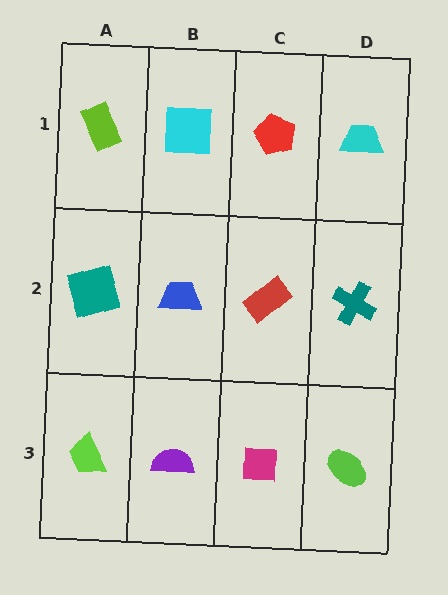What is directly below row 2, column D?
A lime ellipse.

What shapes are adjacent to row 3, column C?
A red rectangle (row 2, column C), a purple semicircle (row 3, column B), a lime ellipse (row 3, column D).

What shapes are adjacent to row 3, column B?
A blue trapezoid (row 2, column B), a lime trapezoid (row 3, column A), a magenta square (row 3, column C).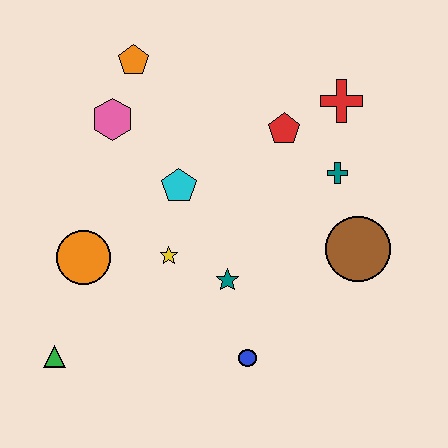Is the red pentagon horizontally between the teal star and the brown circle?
Yes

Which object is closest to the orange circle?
The yellow star is closest to the orange circle.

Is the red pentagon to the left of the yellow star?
No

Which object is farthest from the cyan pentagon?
The green triangle is farthest from the cyan pentagon.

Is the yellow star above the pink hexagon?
No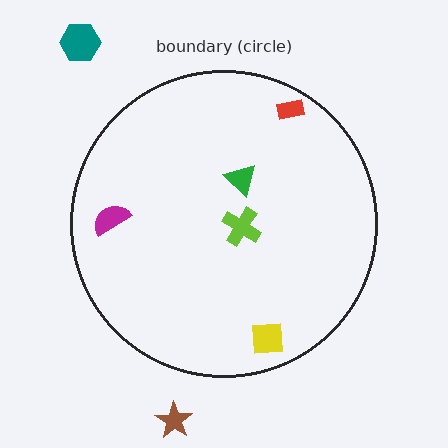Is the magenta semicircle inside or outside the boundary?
Inside.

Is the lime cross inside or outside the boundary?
Inside.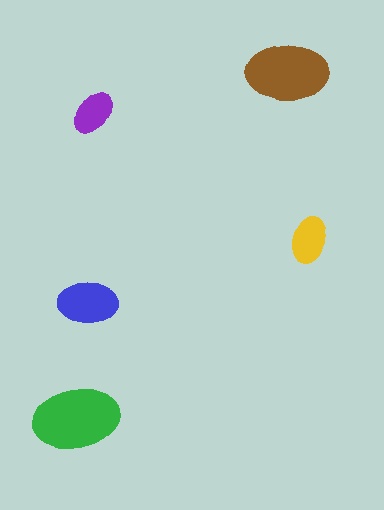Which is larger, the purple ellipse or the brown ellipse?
The brown one.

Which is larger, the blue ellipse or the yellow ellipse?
The blue one.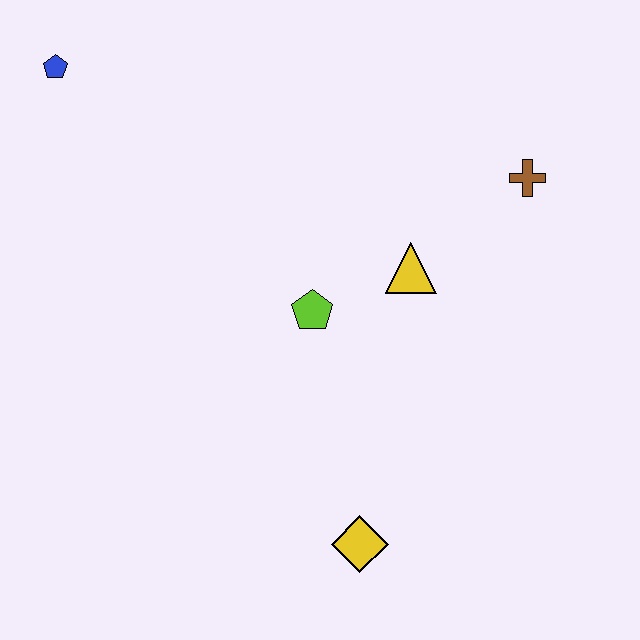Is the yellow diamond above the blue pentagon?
No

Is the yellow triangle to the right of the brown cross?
No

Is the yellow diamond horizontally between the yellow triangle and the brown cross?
No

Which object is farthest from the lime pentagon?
The blue pentagon is farthest from the lime pentagon.